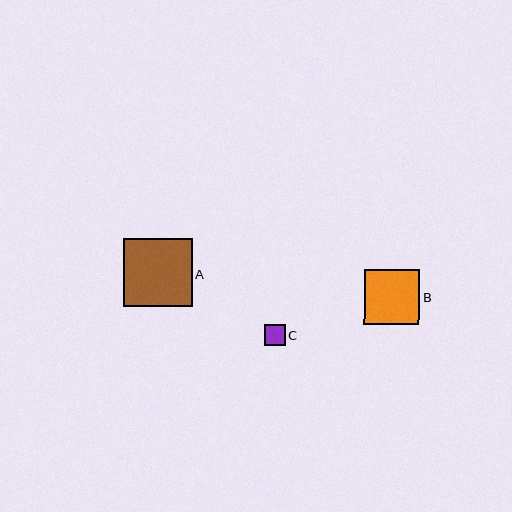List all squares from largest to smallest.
From largest to smallest: A, B, C.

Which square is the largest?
Square A is the largest with a size of approximately 68 pixels.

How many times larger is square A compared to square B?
Square A is approximately 1.2 times the size of square B.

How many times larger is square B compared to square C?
Square B is approximately 2.7 times the size of square C.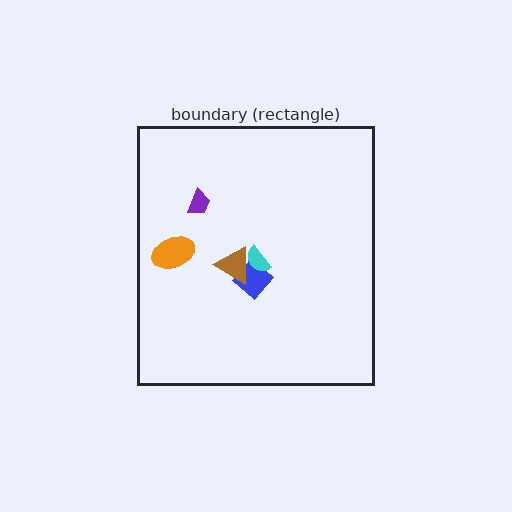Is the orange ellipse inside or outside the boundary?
Inside.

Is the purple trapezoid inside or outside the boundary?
Inside.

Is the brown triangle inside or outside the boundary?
Inside.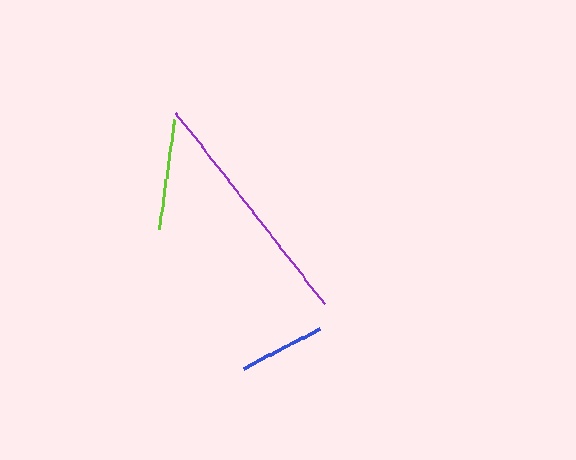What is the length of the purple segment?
The purple segment is approximately 243 pixels long.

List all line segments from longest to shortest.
From longest to shortest: purple, lime, blue.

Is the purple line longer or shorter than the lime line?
The purple line is longer than the lime line.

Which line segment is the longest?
The purple line is the longest at approximately 243 pixels.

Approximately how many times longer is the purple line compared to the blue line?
The purple line is approximately 2.8 times the length of the blue line.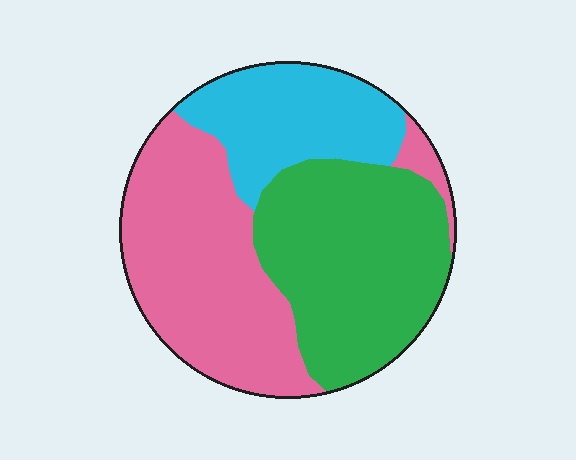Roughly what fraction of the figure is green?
Green covers 38% of the figure.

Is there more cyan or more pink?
Pink.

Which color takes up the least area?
Cyan, at roughly 20%.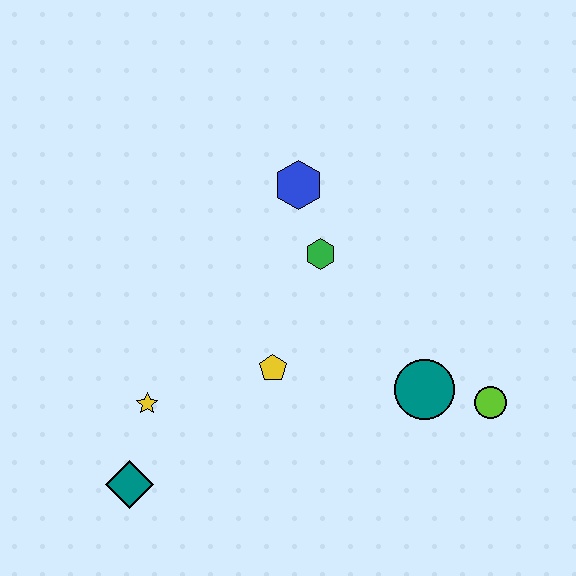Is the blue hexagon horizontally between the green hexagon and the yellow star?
Yes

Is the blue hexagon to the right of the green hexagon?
No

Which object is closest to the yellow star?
The teal diamond is closest to the yellow star.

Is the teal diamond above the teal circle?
No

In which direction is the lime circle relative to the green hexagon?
The lime circle is to the right of the green hexagon.